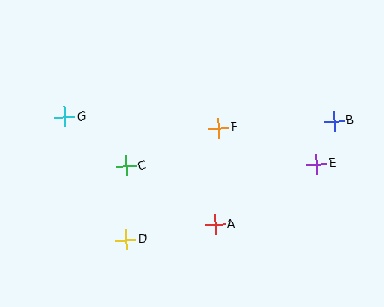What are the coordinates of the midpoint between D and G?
The midpoint between D and G is at (95, 178).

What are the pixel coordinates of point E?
Point E is at (317, 164).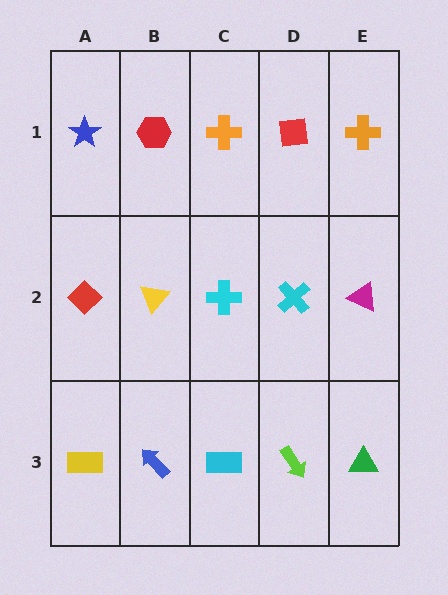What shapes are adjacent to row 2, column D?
A red square (row 1, column D), a lime arrow (row 3, column D), a cyan cross (row 2, column C), a magenta triangle (row 2, column E).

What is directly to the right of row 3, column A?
A blue arrow.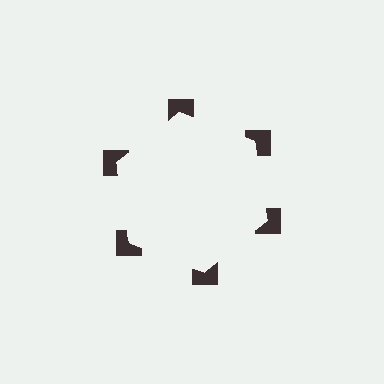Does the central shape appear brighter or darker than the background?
It typically appears slightly brighter than the background, even though no actual brightness change is drawn.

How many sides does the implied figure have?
6 sides.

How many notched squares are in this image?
There are 6 — one at each vertex of the illusory hexagon.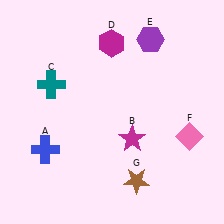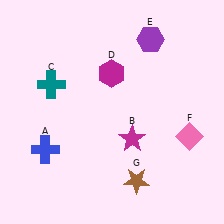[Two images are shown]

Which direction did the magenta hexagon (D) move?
The magenta hexagon (D) moved down.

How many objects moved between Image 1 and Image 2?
1 object moved between the two images.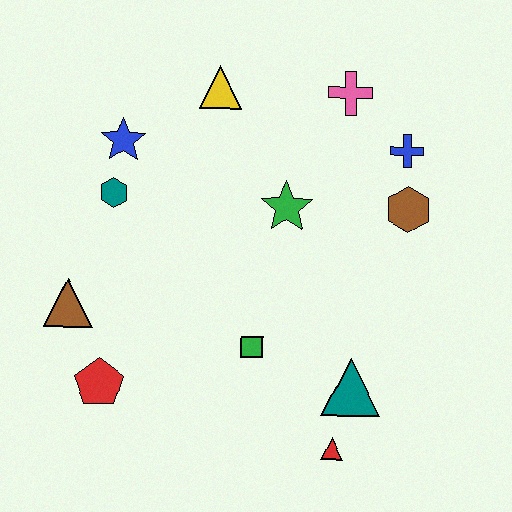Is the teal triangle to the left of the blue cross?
Yes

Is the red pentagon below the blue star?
Yes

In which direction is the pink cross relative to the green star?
The pink cross is above the green star.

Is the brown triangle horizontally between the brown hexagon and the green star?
No